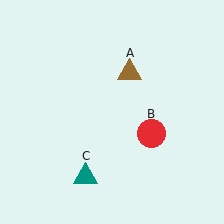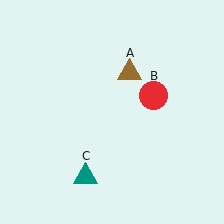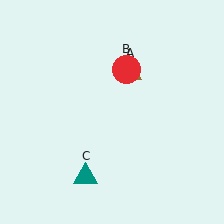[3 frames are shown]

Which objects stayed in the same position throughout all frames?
Brown triangle (object A) and teal triangle (object C) remained stationary.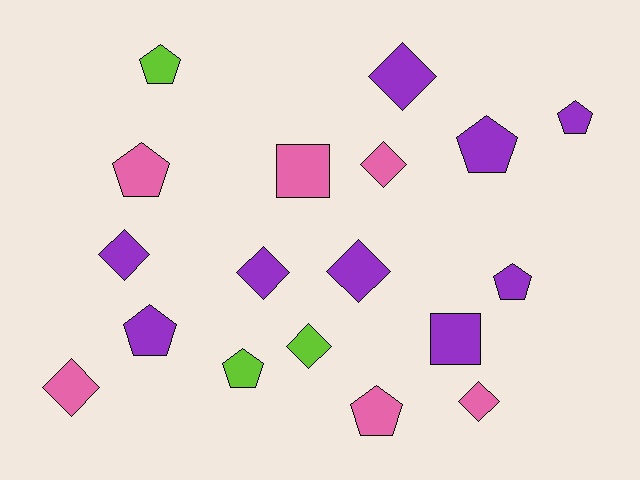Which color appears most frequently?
Purple, with 9 objects.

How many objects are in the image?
There are 18 objects.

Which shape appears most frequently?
Pentagon, with 8 objects.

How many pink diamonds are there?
There are 3 pink diamonds.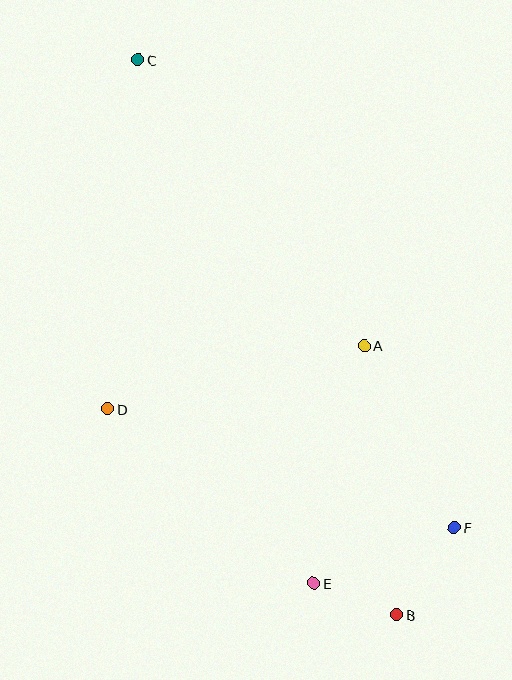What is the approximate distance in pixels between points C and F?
The distance between C and F is approximately 565 pixels.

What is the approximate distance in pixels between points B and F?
The distance between B and F is approximately 104 pixels.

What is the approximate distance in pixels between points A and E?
The distance between A and E is approximately 243 pixels.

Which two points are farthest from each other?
Points B and C are farthest from each other.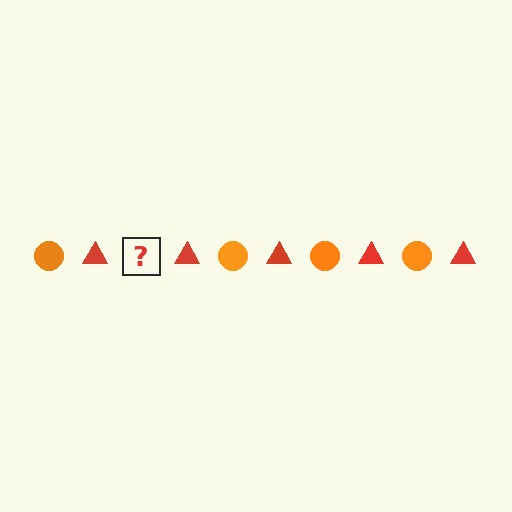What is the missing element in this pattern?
The missing element is an orange circle.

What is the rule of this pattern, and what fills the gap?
The rule is that the pattern alternates between orange circle and red triangle. The gap should be filled with an orange circle.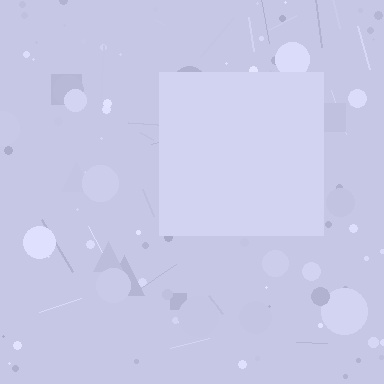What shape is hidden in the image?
A square is hidden in the image.